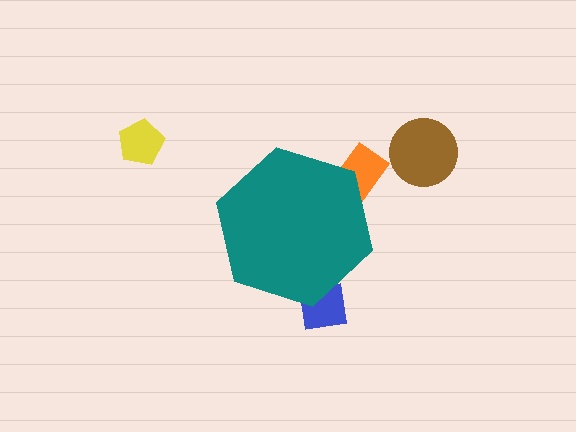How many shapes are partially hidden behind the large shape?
2 shapes are partially hidden.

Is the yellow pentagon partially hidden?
No, the yellow pentagon is fully visible.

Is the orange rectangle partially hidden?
Yes, the orange rectangle is partially hidden behind the teal hexagon.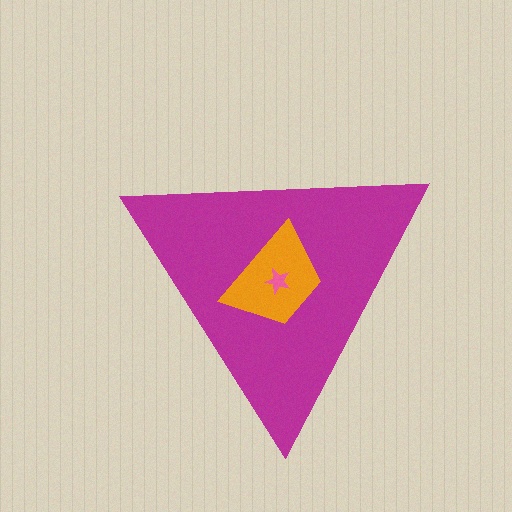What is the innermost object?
The pink star.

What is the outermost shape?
The magenta triangle.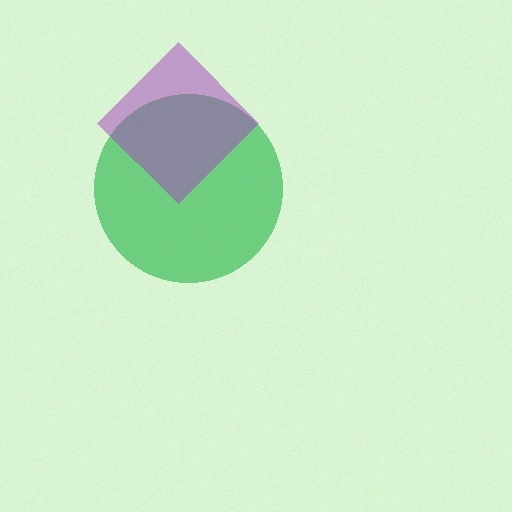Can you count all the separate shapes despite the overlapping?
Yes, there are 2 separate shapes.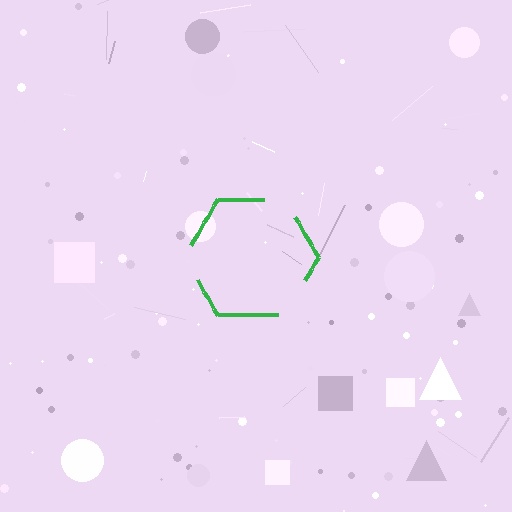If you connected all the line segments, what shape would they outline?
They would outline a hexagon.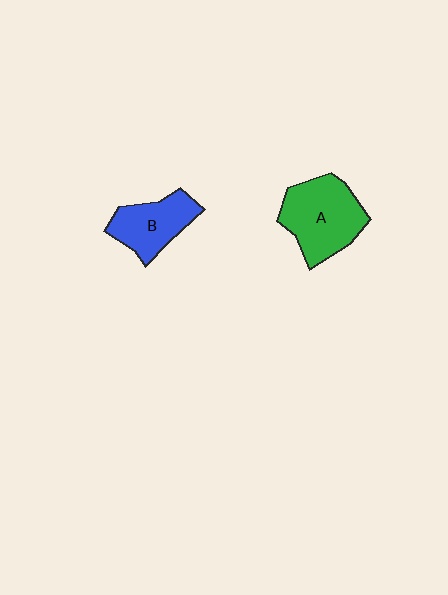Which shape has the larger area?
Shape A (green).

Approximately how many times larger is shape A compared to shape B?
Approximately 1.4 times.